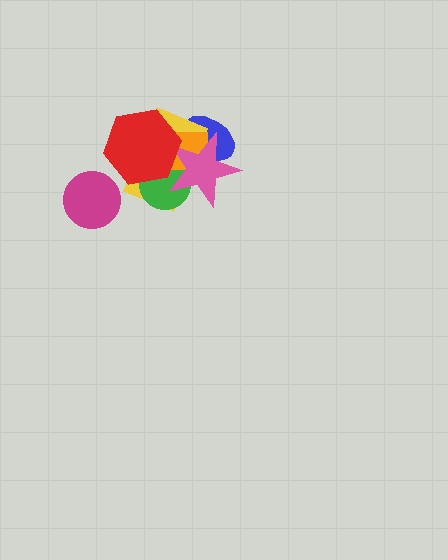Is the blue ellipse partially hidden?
Yes, it is partially covered by another shape.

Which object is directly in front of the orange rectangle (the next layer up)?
The pink star is directly in front of the orange rectangle.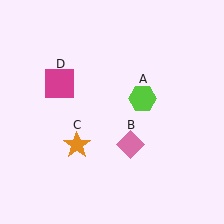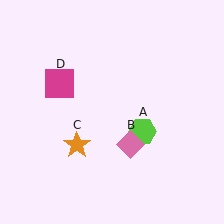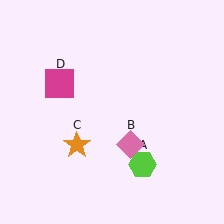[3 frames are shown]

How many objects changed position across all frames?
1 object changed position: lime hexagon (object A).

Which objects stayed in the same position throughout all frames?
Pink diamond (object B) and orange star (object C) and magenta square (object D) remained stationary.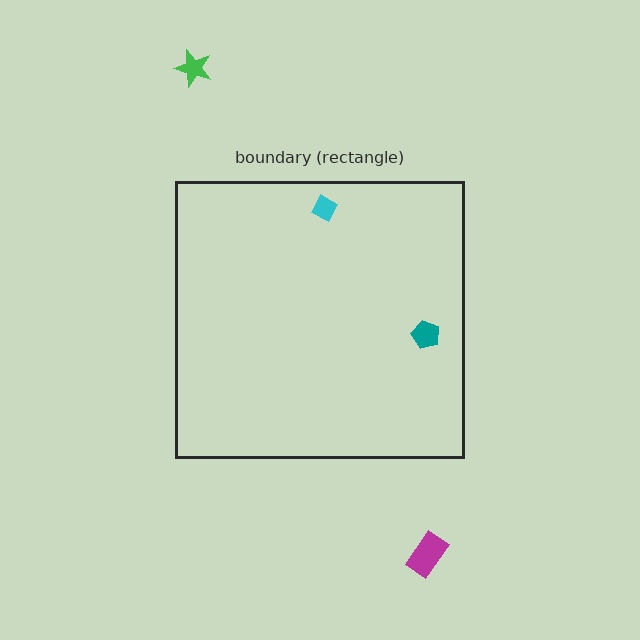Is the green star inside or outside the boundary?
Outside.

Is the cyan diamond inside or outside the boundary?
Inside.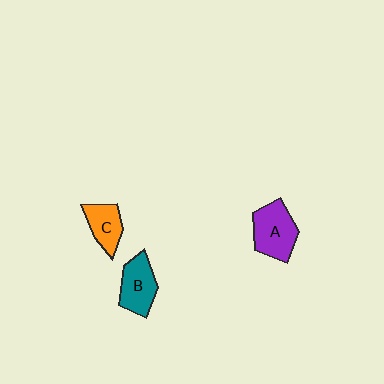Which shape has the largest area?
Shape A (purple).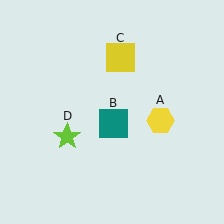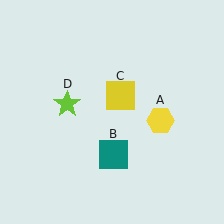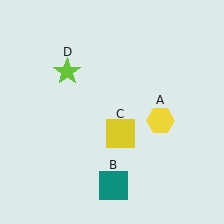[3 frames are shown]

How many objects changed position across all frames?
3 objects changed position: teal square (object B), yellow square (object C), lime star (object D).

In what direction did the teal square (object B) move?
The teal square (object B) moved down.